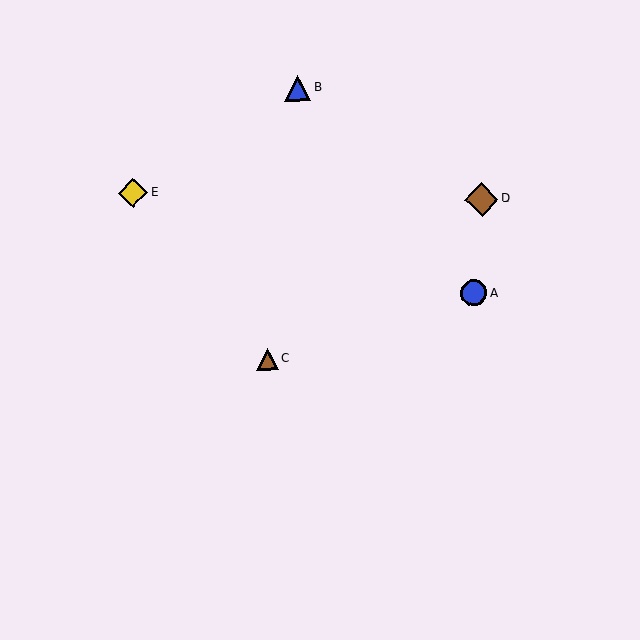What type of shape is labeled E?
Shape E is a yellow diamond.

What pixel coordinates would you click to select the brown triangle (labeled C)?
Click at (268, 359) to select the brown triangle C.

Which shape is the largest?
The brown diamond (labeled D) is the largest.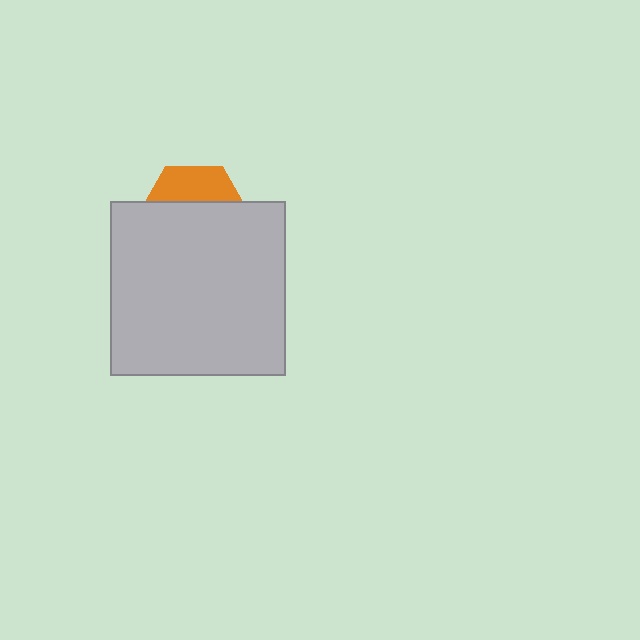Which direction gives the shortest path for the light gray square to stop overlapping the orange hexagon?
Moving down gives the shortest separation.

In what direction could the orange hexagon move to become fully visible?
The orange hexagon could move up. That would shift it out from behind the light gray square entirely.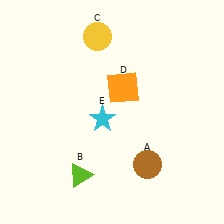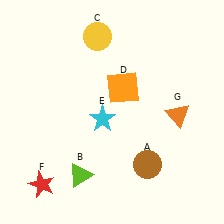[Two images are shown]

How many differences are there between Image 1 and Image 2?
There are 2 differences between the two images.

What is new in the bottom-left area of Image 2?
A red star (F) was added in the bottom-left area of Image 2.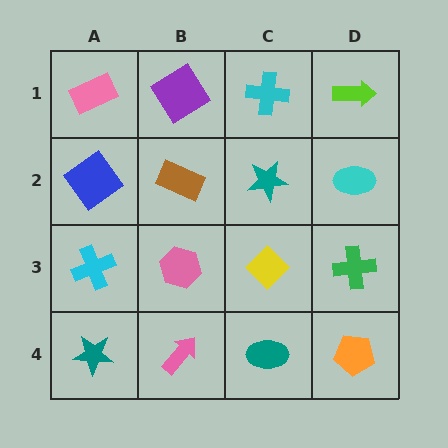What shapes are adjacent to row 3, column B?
A brown rectangle (row 2, column B), a pink arrow (row 4, column B), a cyan cross (row 3, column A), a yellow diamond (row 3, column C).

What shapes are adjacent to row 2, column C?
A cyan cross (row 1, column C), a yellow diamond (row 3, column C), a brown rectangle (row 2, column B), a cyan ellipse (row 2, column D).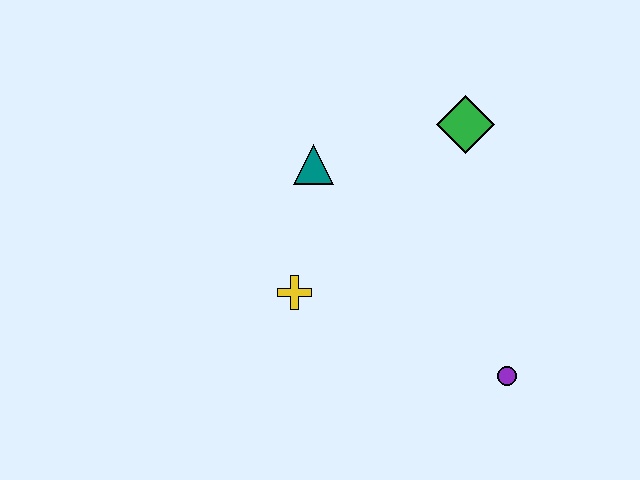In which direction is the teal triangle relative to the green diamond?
The teal triangle is to the left of the green diamond.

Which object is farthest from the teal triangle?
The purple circle is farthest from the teal triangle.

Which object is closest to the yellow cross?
The teal triangle is closest to the yellow cross.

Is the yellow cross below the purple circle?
No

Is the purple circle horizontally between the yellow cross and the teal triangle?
No